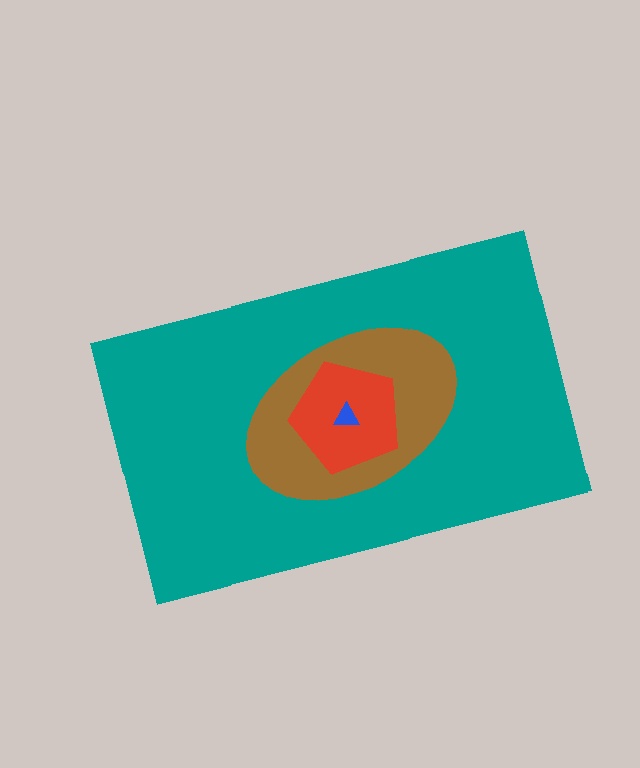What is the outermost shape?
The teal rectangle.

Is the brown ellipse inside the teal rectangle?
Yes.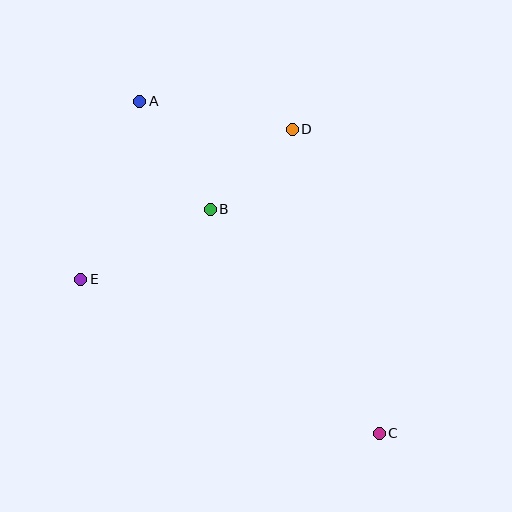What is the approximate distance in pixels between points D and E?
The distance between D and E is approximately 260 pixels.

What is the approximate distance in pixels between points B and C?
The distance between B and C is approximately 281 pixels.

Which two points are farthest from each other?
Points A and C are farthest from each other.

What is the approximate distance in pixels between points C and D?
The distance between C and D is approximately 316 pixels.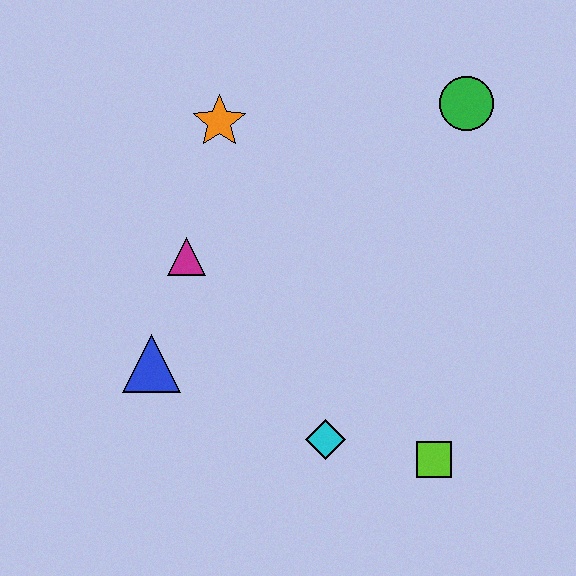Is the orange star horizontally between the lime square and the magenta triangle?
Yes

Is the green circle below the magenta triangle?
No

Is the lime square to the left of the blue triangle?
No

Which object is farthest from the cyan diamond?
The green circle is farthest from the cyan diamond.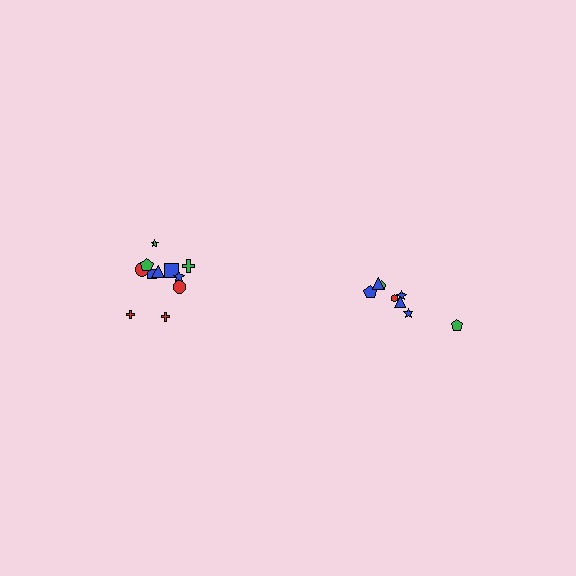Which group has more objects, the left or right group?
The left group.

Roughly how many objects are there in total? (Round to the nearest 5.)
Roughly 20 objects in total.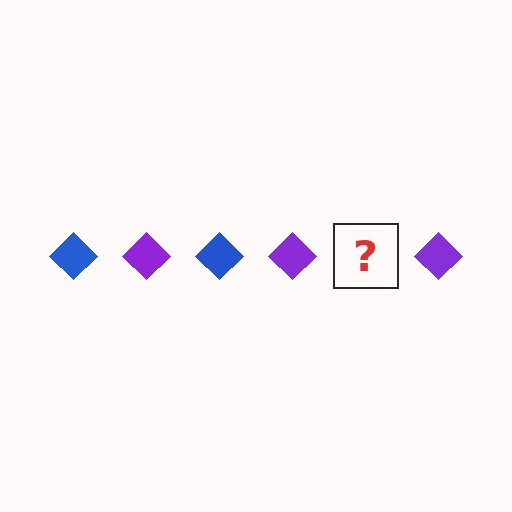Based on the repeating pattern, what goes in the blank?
The blank should be a blue diamond.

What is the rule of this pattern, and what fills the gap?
The rule is that the pattern cycles through blue, purple diamonds. The gap should be filled with a blue diamond.